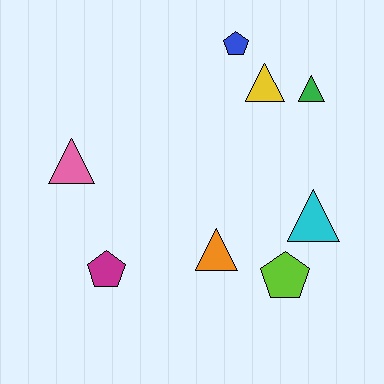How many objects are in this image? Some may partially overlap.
There are 8 objects.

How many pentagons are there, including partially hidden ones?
There are 3 pentagons.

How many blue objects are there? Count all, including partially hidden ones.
There is 1 blue object.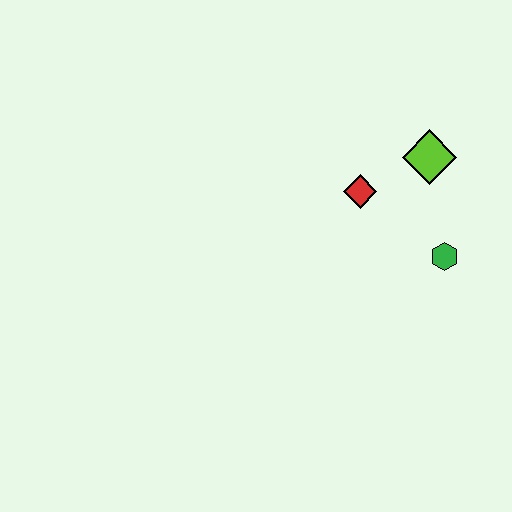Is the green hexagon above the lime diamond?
No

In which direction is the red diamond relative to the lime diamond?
The red diamond is to the left of the lime diamond.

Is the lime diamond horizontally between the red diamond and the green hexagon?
Yes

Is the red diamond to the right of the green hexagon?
No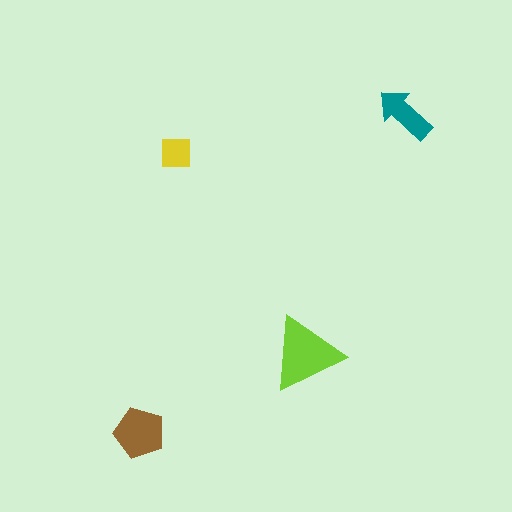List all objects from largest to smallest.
The lime triangle, the brown pentagon, the teal arrow, the yellow square.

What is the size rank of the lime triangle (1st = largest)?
1st.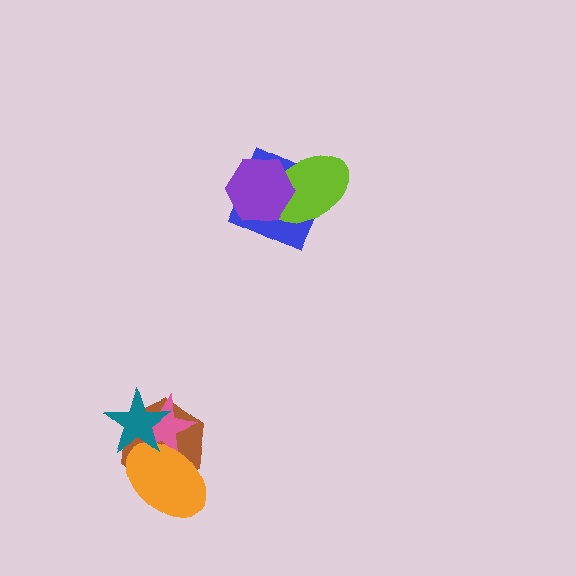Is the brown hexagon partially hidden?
Yes, it is partially covered by another shape.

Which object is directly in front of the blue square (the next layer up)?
The lime ellipse is directly in front of the blue square.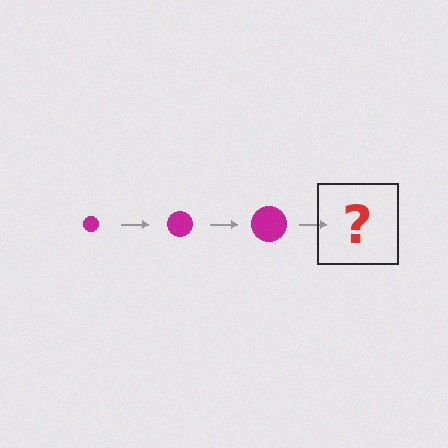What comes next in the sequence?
The next element should be a magenta circle, larger than the previous one.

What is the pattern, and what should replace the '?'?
The pattern is that the circle gets progressively larger each step. The '?' should be a magenta circle, larger than the previous one.